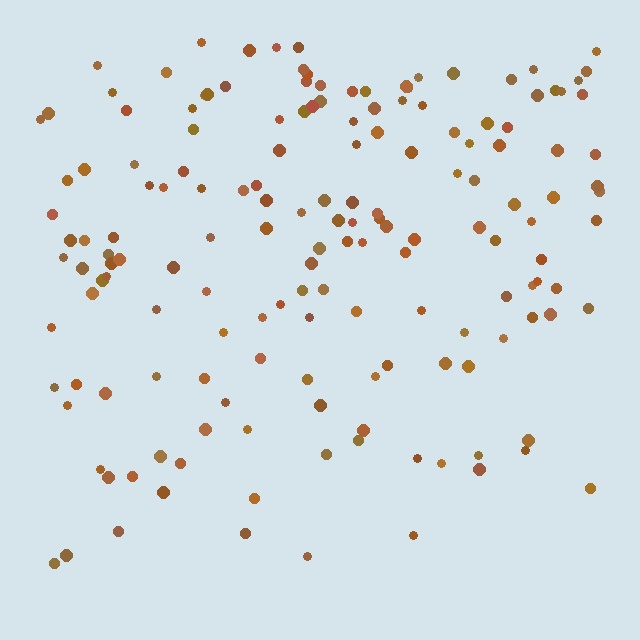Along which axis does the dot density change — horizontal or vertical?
Vertical.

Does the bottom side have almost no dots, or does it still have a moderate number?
Still a moderate number, just noticeably fewer than the top.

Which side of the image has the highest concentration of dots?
The top.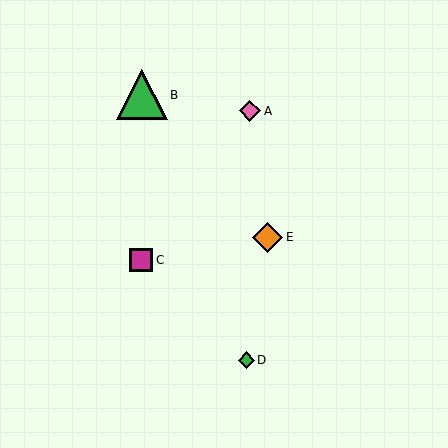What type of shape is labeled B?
Shape B is a green triangle.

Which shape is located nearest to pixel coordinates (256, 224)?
The orange diamond (labeled E) at (267, 237) is nearest to that location.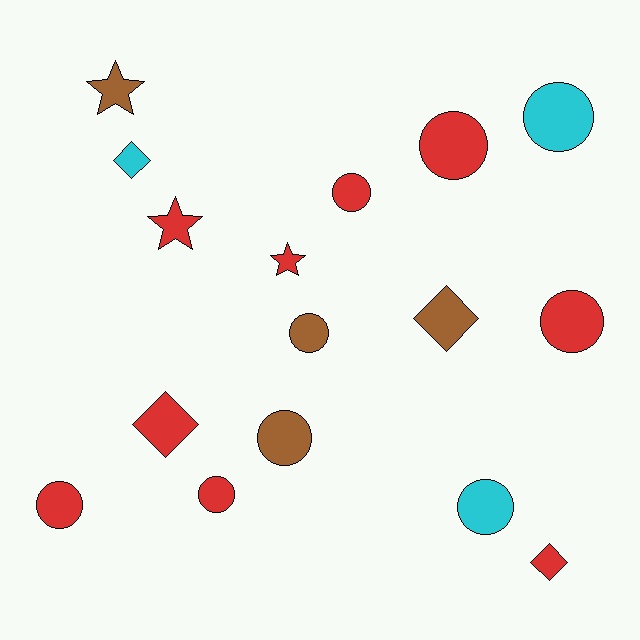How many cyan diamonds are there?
There is 1 cyan diamond.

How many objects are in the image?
There are 16 objects.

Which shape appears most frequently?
Circle, with 9 objects.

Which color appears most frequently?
Red, with 9 objects.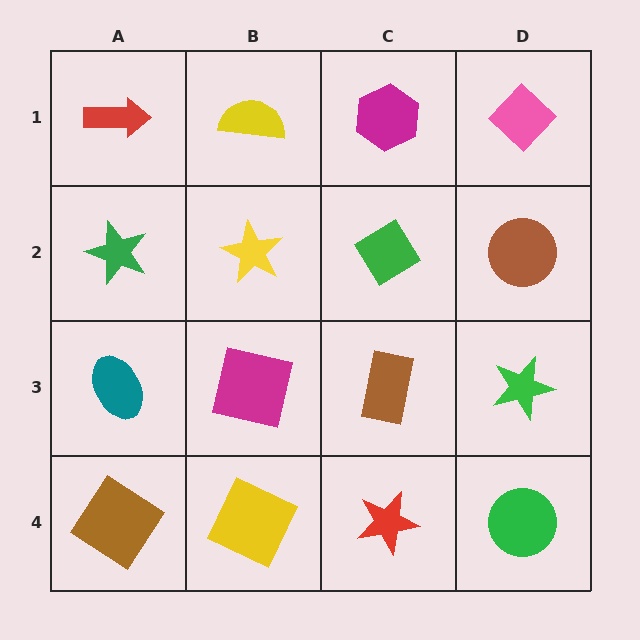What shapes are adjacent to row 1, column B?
A yellow star (row 2, column B), a red arrow (row 1, column A), a magenta hexagon (row 1, column C).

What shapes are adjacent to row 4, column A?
A teal ellipse (row 3, column A), a yellow square (row 4, column B).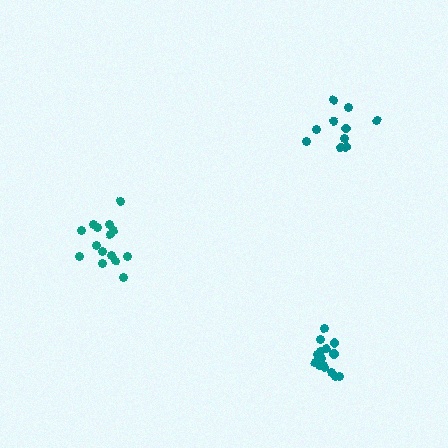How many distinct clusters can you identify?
There are 3 distinct clusters.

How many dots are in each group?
Group 1: 14 dots, Group 2: 15 dots, Group 3: 10 dots (39 total).